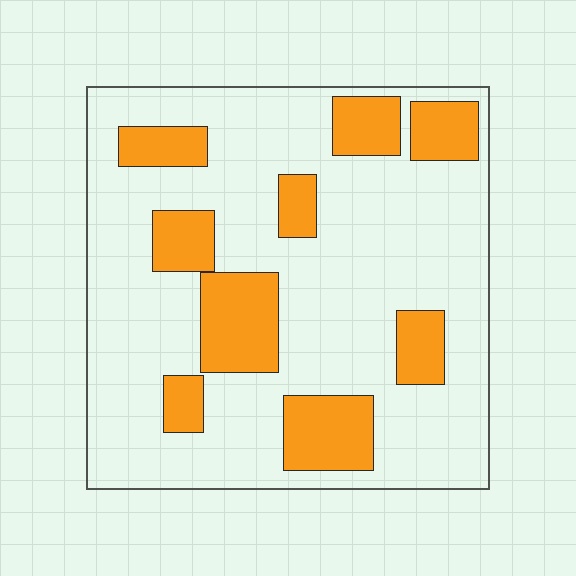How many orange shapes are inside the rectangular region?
9.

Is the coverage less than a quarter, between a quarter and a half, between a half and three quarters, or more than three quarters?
Less than a quarter.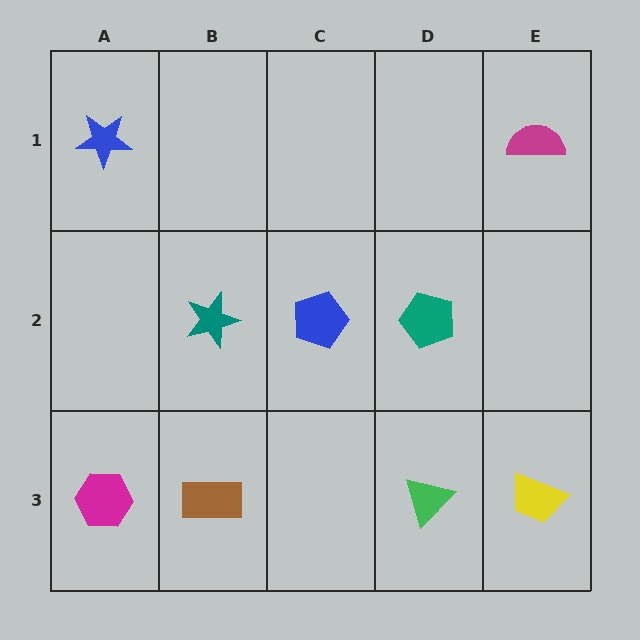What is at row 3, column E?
A yellow trapezoid.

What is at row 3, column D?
A green triangle.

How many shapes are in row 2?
3 shapes.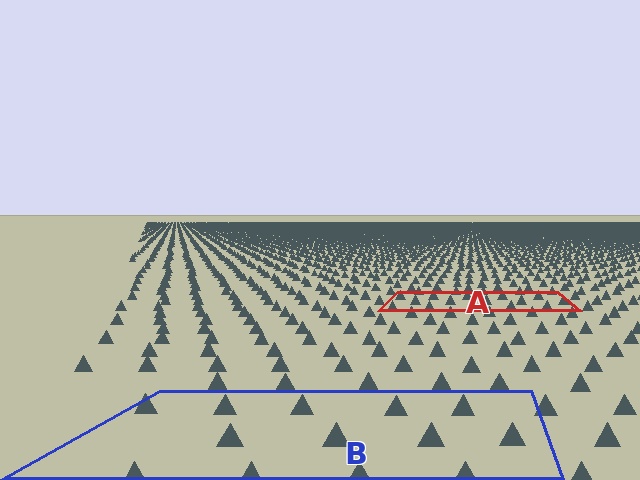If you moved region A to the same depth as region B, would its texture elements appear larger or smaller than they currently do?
They would appear larger. At a closer depth, the same texture elements are projected at a bigger on-screen size.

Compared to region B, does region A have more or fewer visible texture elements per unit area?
Region A has more texture elements per unit area — they are packed more densely because it is farther away.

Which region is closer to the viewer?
Region B is closer. The texture elements there are larger and more spread out.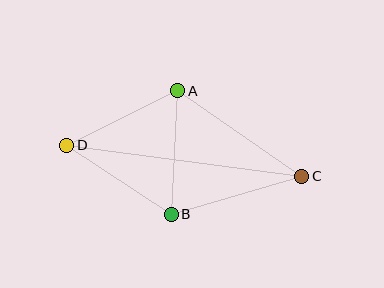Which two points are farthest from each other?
Points C and D are farthest from each other.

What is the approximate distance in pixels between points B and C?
The distance between B and C is approximately 136 pixels.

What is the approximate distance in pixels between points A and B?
The distance between A and B is approximately 124 pixels.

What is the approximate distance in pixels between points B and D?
The distance between B and D is approximately 125 pixels.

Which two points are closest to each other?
Points A and D are closest to each other.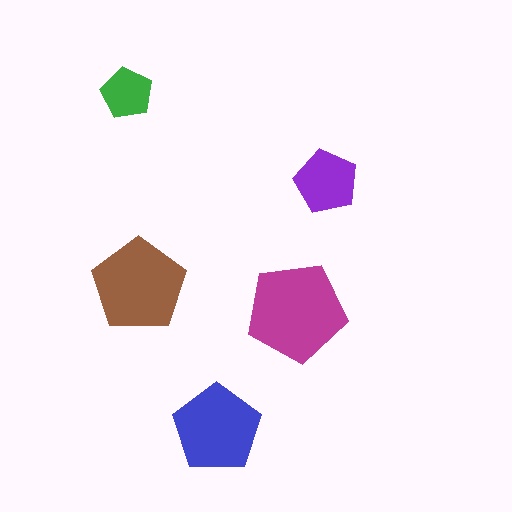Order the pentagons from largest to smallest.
the magenta one, the brown one, the blue one, the purple one, the green one.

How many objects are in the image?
There are 5 objects in the image.